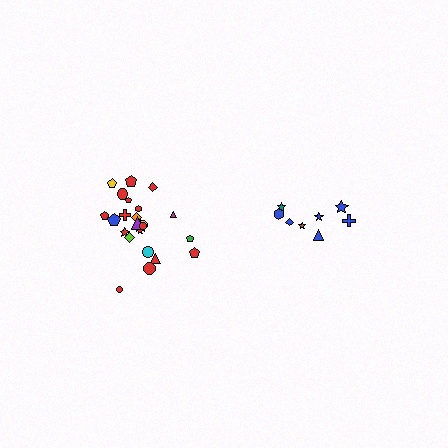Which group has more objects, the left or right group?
The left group.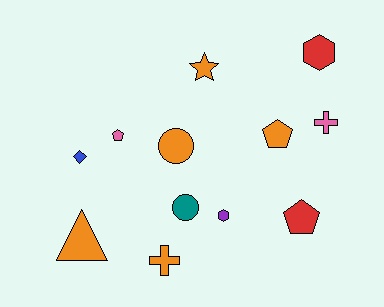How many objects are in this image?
There are 12 objects.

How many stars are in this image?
There is 1 star.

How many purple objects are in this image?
There is 1 purple object.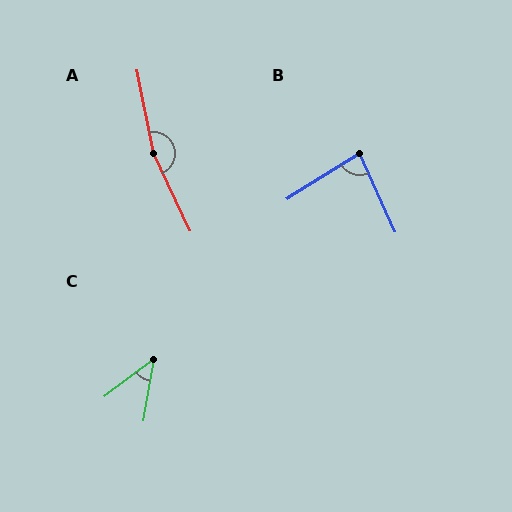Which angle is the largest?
A, at approximately 166 degrees.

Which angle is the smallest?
C, at approximately 43 degrees.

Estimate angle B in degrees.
Approximately 82 degrees.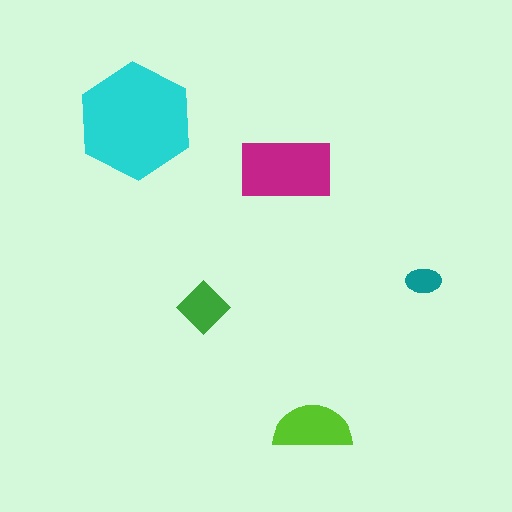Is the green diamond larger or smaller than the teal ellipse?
Larger.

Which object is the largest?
The cyan hexagon.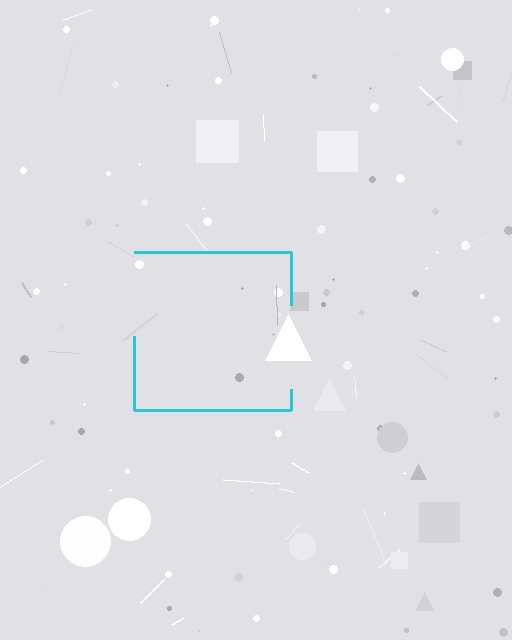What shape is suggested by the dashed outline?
The dashed outline suggests a square.